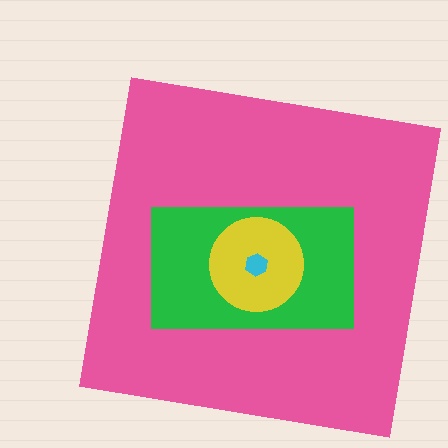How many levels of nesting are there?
4.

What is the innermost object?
The cyan hexagon.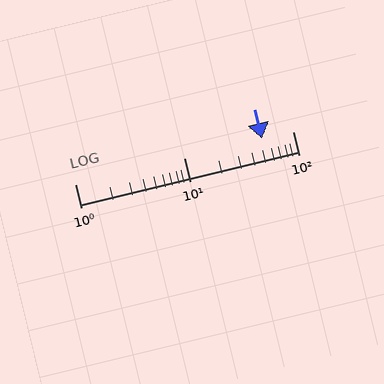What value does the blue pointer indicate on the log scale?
The pointer indicates approximately 52.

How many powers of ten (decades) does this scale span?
The scale spans 2 decades, from 1 to 100.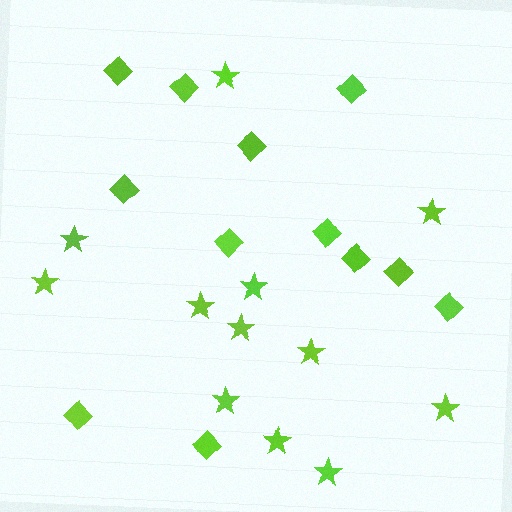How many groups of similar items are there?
There are 2 groups: one group of diamonds (12) and one group of stars (12).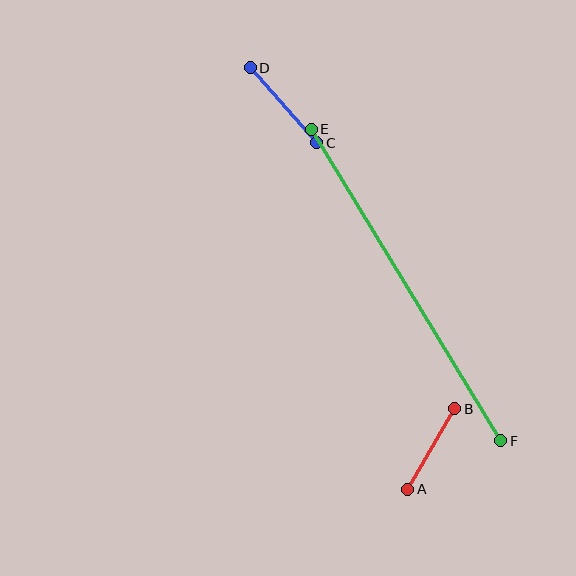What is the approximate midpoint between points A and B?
The midpoint is at approximately (431, 449) pixels.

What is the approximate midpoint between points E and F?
The midpoint is at approximately (406, 285) pixels.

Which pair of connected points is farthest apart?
Points E and F are farthest apart.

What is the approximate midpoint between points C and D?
The midpoint is at approximately (284, 105) pixels.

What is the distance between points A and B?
The distance is approximately 93 pixels.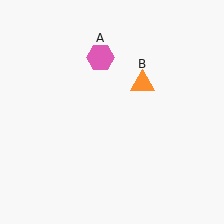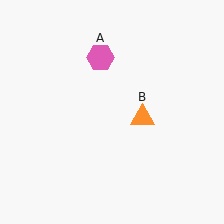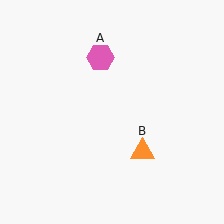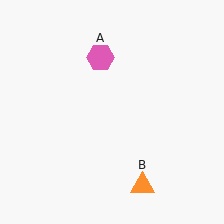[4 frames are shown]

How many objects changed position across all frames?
1 object changed position: orange triangle (object B).